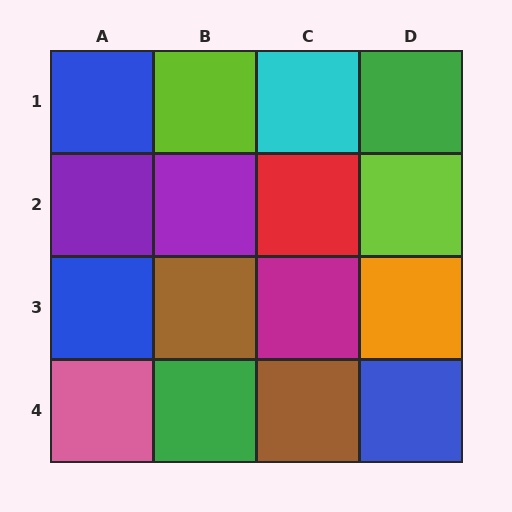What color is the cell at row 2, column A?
Purple.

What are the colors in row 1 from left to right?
Blue, lime, cyan, green.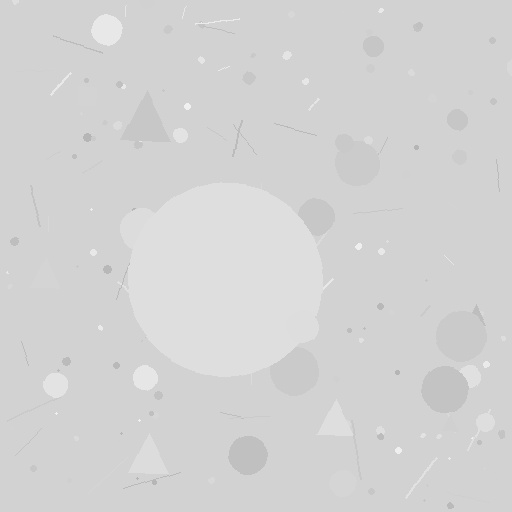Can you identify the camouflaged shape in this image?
The camouflaged shape is a circle.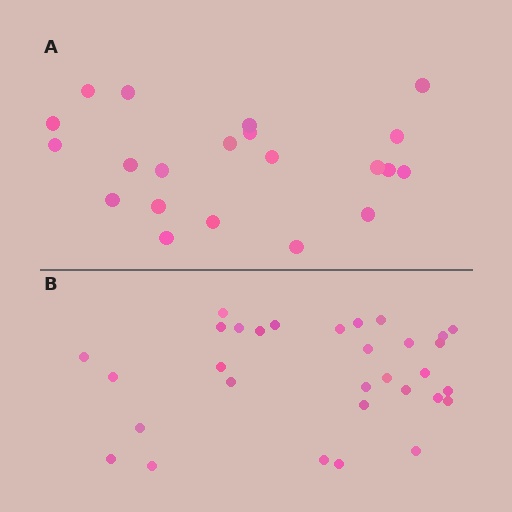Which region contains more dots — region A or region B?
Region B (the bottom region) has more dots.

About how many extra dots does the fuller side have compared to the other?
Region B has roughly 10 or so more dots than region A.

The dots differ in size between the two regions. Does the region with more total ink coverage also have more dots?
No. Region A has more total ink coverage because its dots are larger, but region B actually contains more individual dots. Total area can be misleading — the number of items is what matters here.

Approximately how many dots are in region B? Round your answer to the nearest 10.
About 30 dots. (The exact count is 31, which rounds to 30.)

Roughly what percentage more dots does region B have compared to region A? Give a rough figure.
About 50% more.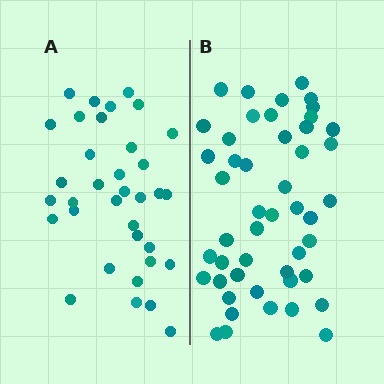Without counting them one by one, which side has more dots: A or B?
Region B (the right region) has more dots.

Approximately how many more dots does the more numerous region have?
Region B has approximately 15 more dots than region A.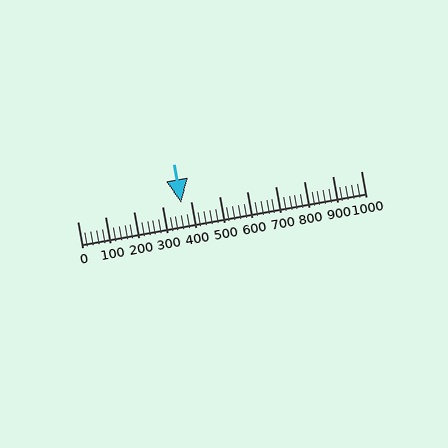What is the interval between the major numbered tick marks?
The major tick marks are spaced 100 units apart.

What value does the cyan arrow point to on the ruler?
The cyan arrow points to approximately 366.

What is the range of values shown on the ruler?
The ruler shows values from 0 to 1000.